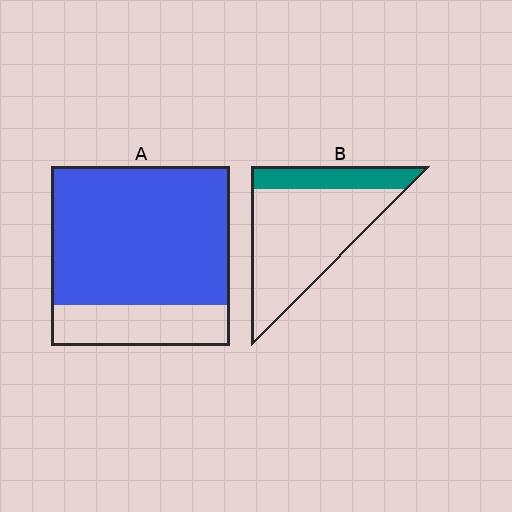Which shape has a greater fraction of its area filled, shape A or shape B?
Shape A.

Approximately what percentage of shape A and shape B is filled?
A is approximately 75% and B is approximately 25%.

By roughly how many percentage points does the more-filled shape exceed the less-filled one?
By roughly 55 percentage points (A over B).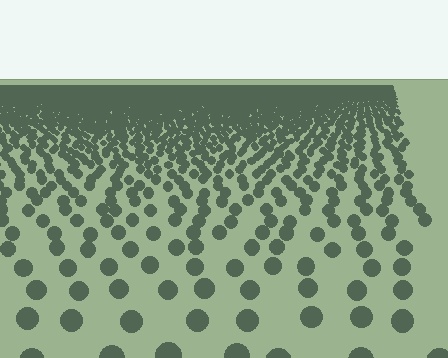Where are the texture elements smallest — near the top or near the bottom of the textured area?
Near the top.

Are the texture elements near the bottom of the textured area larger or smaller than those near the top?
Larger. Near the bottom, elements are closer to the viewer and appear at a bigger on-screen size.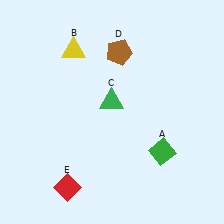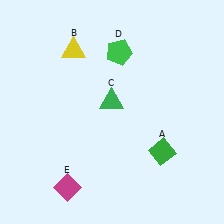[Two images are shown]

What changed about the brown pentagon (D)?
In Image 1, D is brown. In Image 2, it changed to green.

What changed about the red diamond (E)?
In Image 1, E is red. In Image 2, it changed to magenta.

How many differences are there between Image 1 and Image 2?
There are 2 differences between the two images.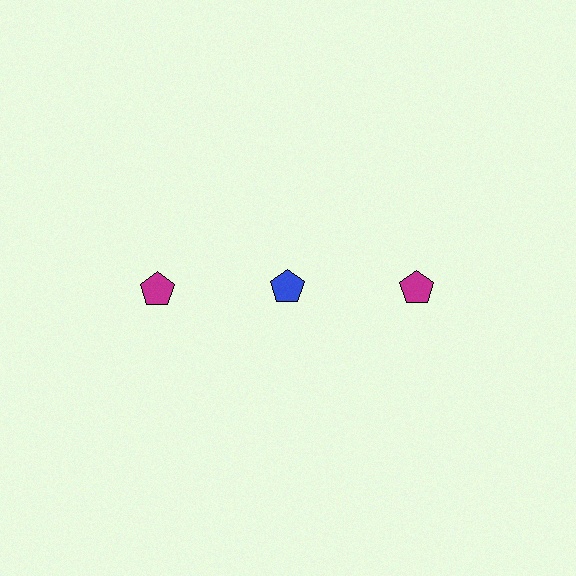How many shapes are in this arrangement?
There are 3 shapes arranged in a grid pattern.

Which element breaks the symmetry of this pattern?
The blue pentagon in the top row, second from left column breaks the symmetry. All other shapes are magenta pentagons.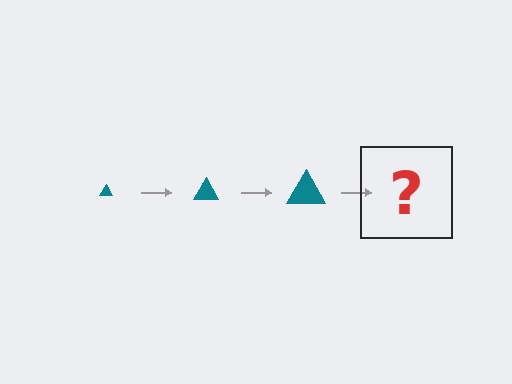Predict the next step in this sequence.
The next step is a teal triangle, larger than the previous one.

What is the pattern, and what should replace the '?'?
The pattern is that the triangle gets progressively larger each step. The '?' should be a teal triangle, larger than the previous one.